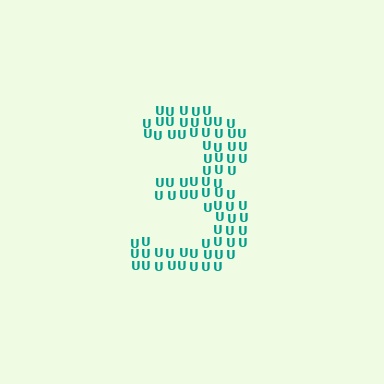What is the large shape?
The large shape is the digit 3.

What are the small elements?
The small elements are letter U's.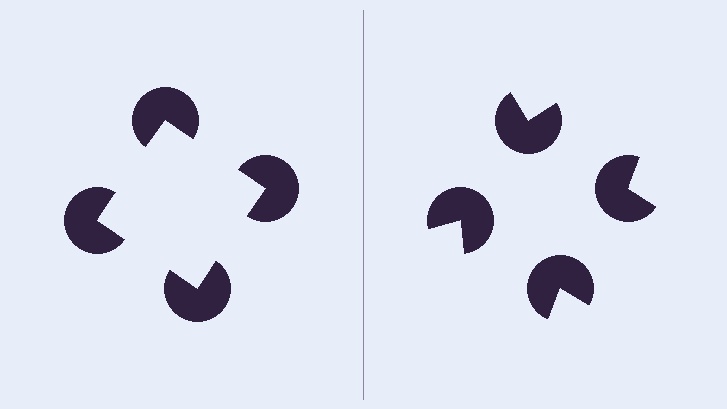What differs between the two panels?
The pac-man discs are positioned identically on both sides; only the wedge orientations differ. On the left they align to a square; on the right they are misaligned.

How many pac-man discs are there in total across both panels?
8 — 4 on each side.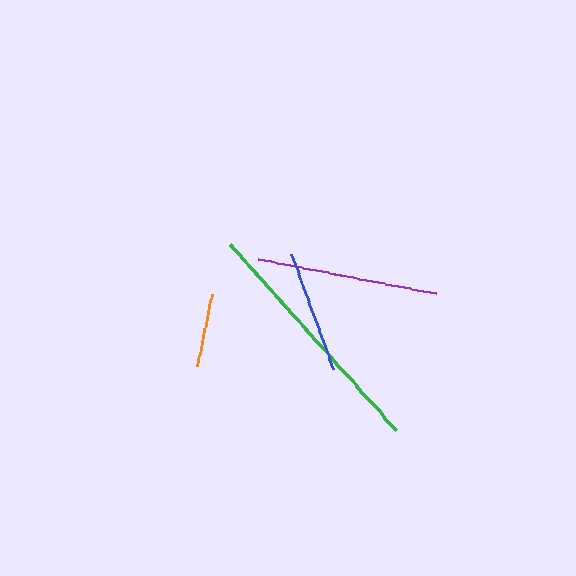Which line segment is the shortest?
The orange line is the shortest at approximately 73 pixels.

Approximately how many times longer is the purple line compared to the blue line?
The purple line is approximately 1.5 times the length of the blue line.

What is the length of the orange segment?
The orange segment is approximately 73 pixels long.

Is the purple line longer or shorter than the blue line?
The purple line is longer than the blue line.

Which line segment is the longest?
The green line is the longest at approximately 250 pixels.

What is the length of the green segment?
The green segment is approximately 250 pixels long.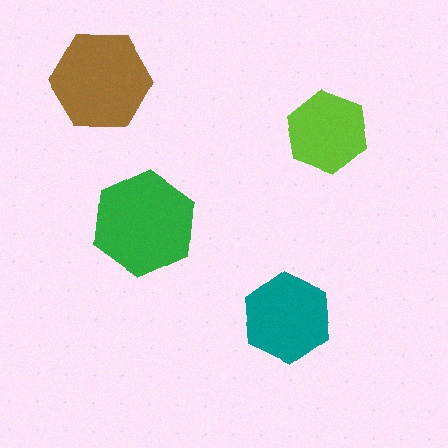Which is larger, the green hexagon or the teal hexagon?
The green one.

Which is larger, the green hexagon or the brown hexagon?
The green one.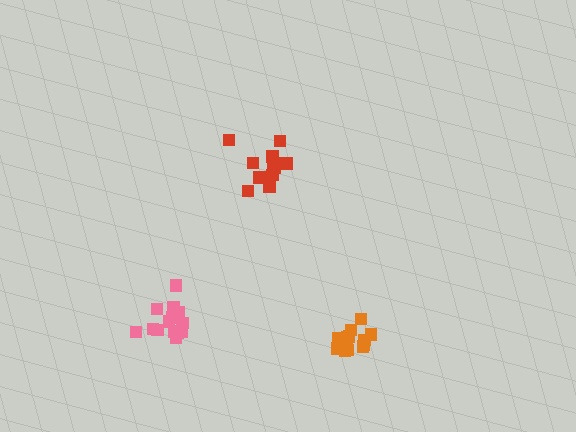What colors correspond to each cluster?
The clusters are colored: orange, red, pink.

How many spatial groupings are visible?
There are 3 spatial groupings.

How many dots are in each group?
Group 1: 12 dots, Group 2: 13 dots, Group 3: 15 dots (40 total).